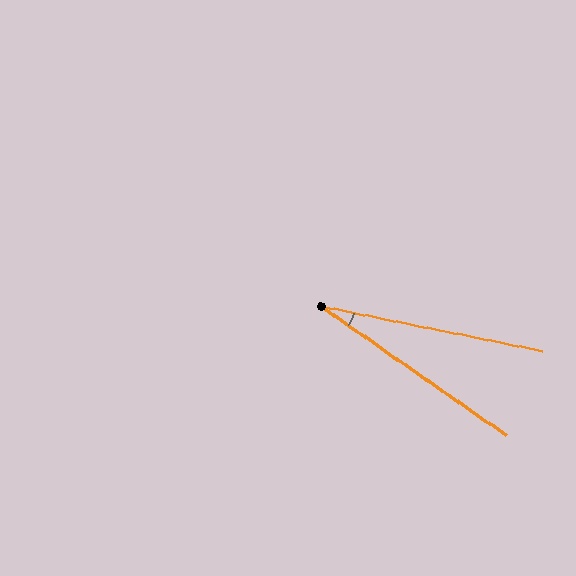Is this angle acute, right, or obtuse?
It is acute.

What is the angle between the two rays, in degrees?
Approximately 24 degrees.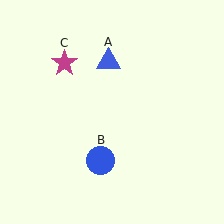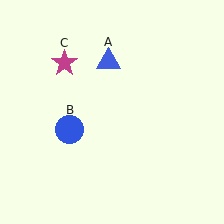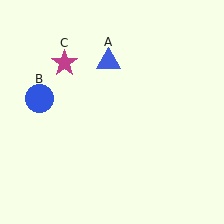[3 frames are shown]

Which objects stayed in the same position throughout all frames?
Blue triangle (object A) and magenta star (object C) remained stationary.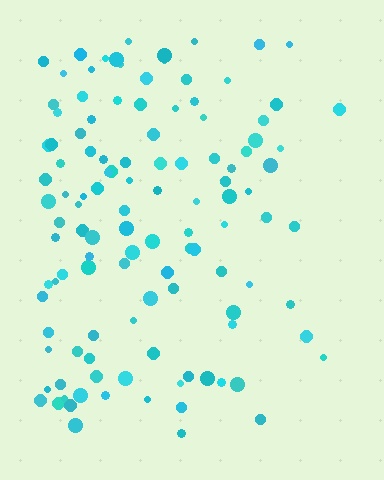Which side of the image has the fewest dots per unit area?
The right.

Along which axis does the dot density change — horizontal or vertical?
Horizontal.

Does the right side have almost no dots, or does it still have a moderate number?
Still a moderate number, just noticeably fewer than the left.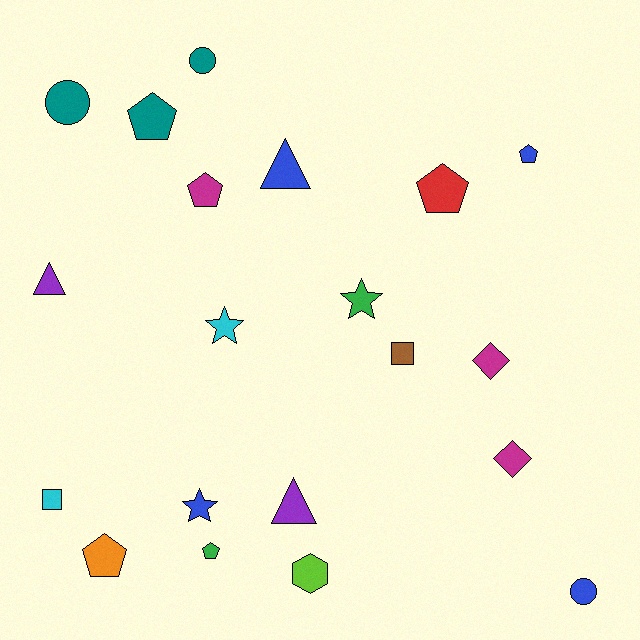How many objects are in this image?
There are 20 objects.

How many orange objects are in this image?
There is 1 orange object.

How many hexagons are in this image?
There is 1 hexagon.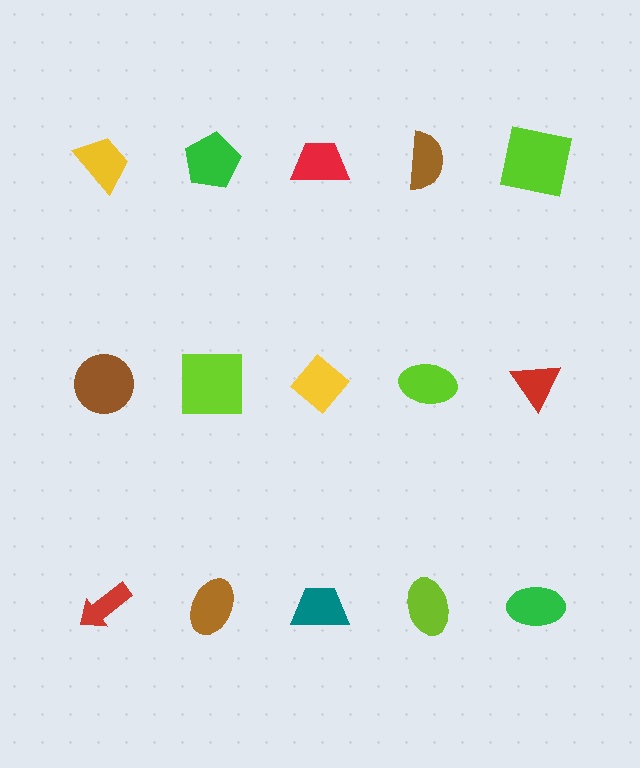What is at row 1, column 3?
A red trapezoid.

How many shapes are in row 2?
5 shapes.